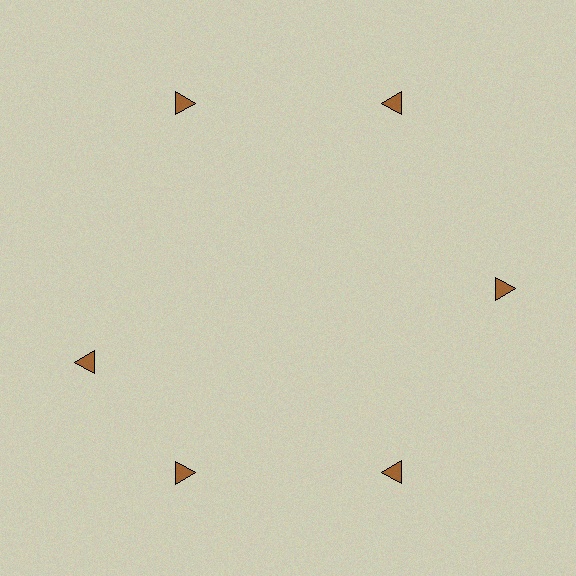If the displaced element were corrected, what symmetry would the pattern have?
It would have 6-fold rotational symmetry — the pattern would map onto itself every 60 degrees.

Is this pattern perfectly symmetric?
No. The 6 brown triangles are arranged in a ring, but one element near the 9 o'clock position is rotated out of alignment along the ring, breaking the 6-fold rotational symmetry.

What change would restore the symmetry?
The symmetry would be restored by rotating it back into even spacing with its neighbors so that all 6 triangles sit at equal angles and equal distance from the center.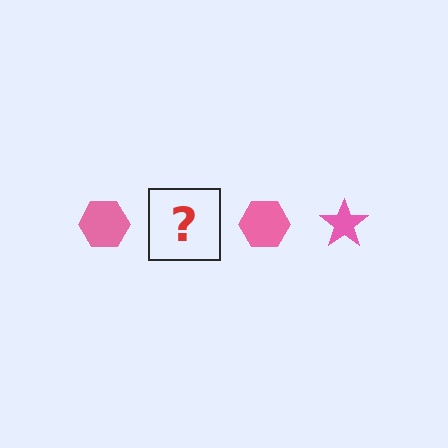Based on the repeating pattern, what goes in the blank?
The blank should be a pink star.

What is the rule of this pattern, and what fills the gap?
The rule is that the pattern cycles through hexagon, star shapes in pink. The gap should be filled with a pink star.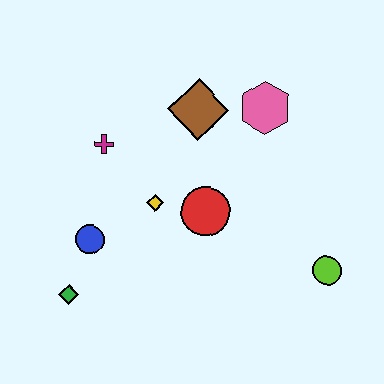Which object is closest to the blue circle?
The green diamond is closest to the blue circle.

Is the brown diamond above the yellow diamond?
Yes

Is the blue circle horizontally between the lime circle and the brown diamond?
No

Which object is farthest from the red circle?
The green diamond is farthest from the red circle.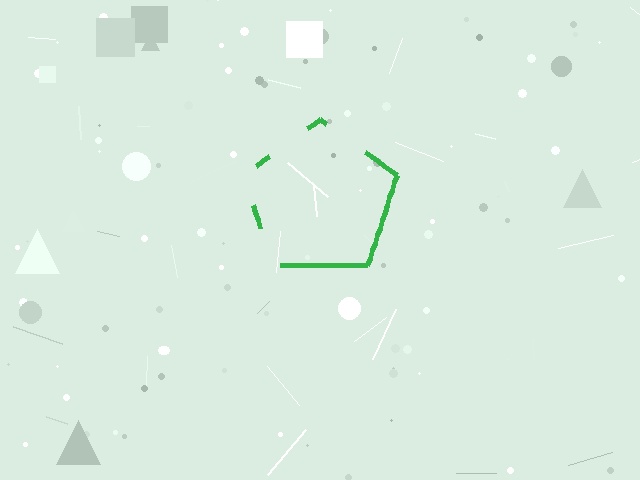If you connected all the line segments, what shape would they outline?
They would outline a pentagon.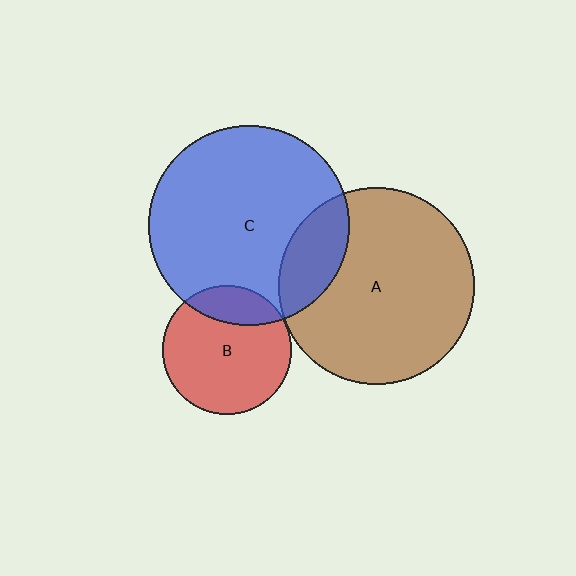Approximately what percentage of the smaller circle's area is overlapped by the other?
Approximately 20%.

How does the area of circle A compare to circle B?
Approximately 2.3 times.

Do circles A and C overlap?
Yes.